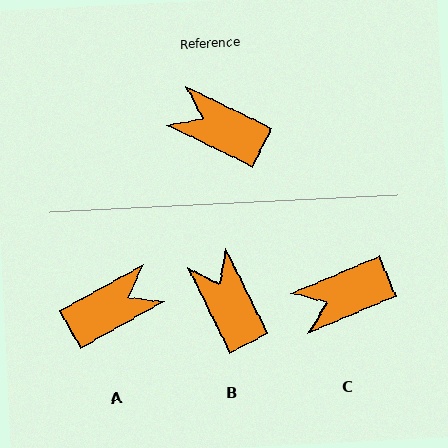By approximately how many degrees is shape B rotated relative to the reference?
Approximately 37 degrees clockwise.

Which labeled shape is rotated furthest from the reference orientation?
A, about 125 degrees away.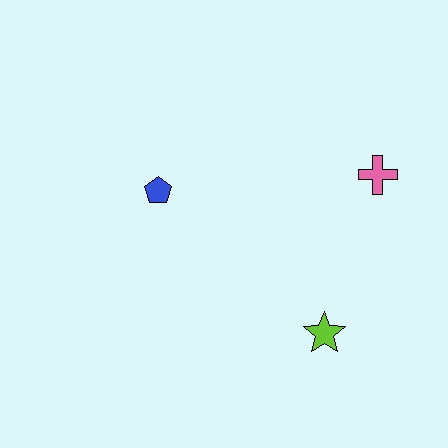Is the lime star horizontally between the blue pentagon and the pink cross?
Yes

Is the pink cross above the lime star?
Yes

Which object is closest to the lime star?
The pink cross is closest to the lime star.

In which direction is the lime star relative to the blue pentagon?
The lime star is to the right of the blue pentagon.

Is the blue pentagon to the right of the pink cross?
No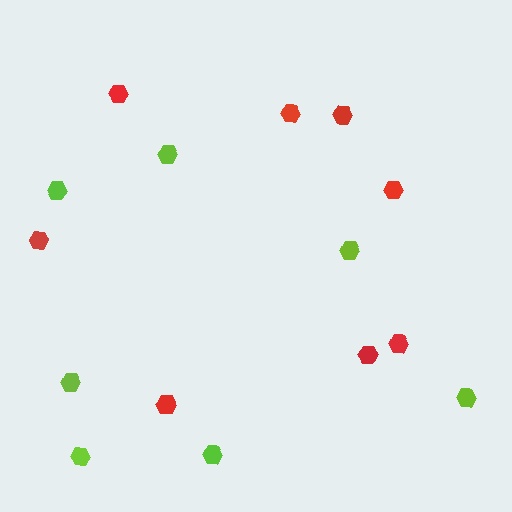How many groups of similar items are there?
There are 2 groups: one group of red hexagons (8) and one group of lime hexagons (7).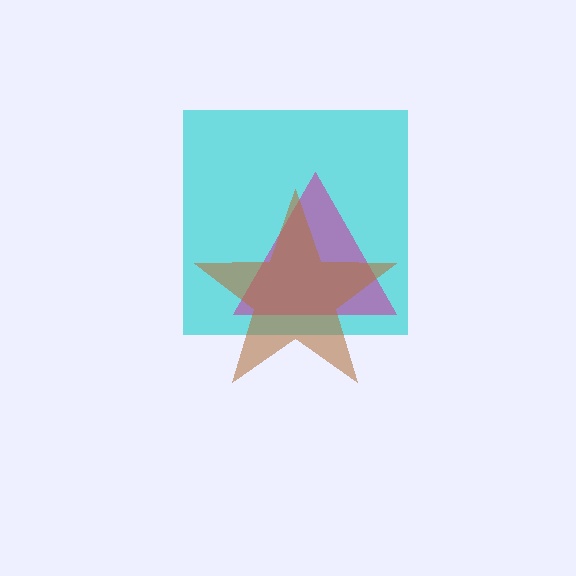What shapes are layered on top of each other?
The layered shapes are: a cyan square, a magenta triangle, a brown star.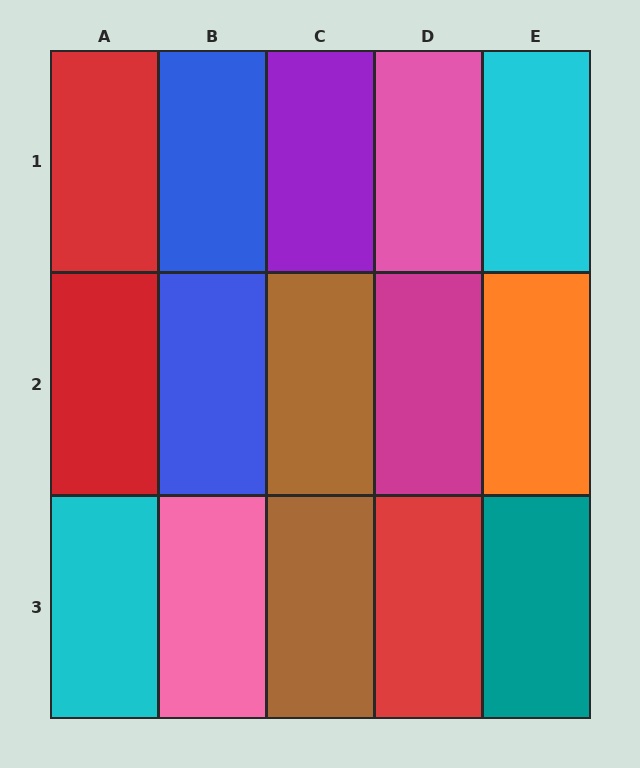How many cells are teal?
1 cell is teal.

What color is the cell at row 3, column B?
Pink.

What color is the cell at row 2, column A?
Red.